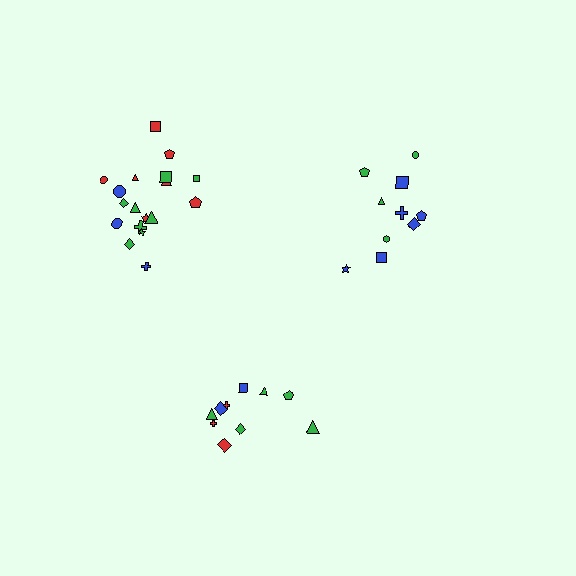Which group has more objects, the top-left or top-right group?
The top-left group.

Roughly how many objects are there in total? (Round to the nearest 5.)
Roughly 40 objects in total.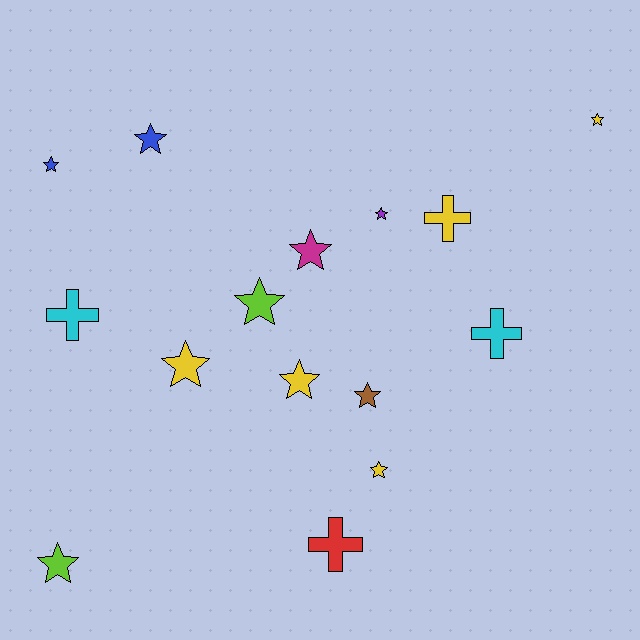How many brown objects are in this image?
There is 1 brown object.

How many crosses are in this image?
There are 4 crosses.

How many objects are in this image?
There are 15 objects.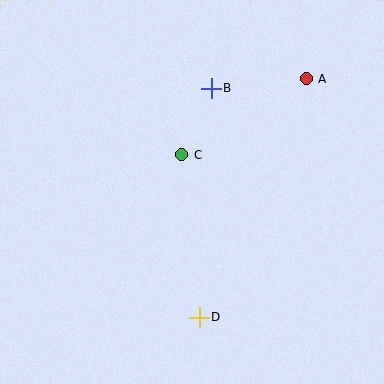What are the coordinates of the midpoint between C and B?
The midpoint between C and B is at (196, 121).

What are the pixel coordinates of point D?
Point D is at (199, 317).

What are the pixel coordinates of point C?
Point C is at (182, 155).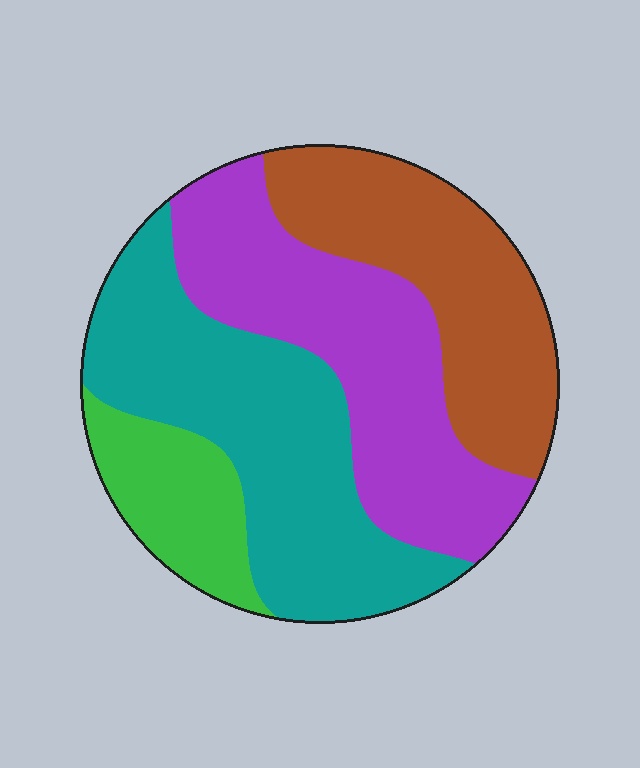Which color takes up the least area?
Green, at roughly 10%.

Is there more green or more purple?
Purple.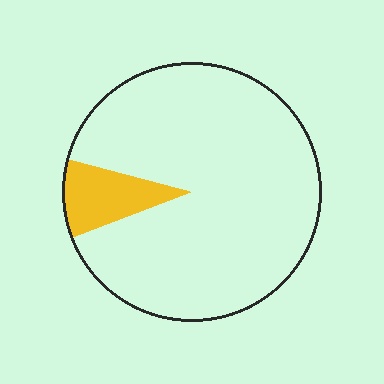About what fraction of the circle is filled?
About one tenth (1/10).